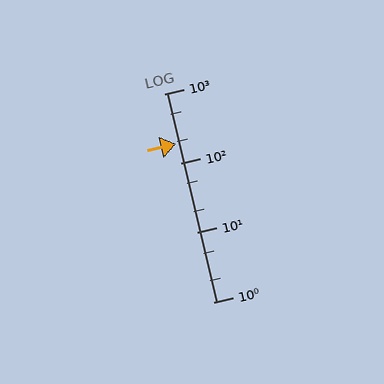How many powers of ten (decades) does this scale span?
The scale spans 3 decades, from 1 to 1000.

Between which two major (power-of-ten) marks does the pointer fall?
The pointer is between 100 and 1000.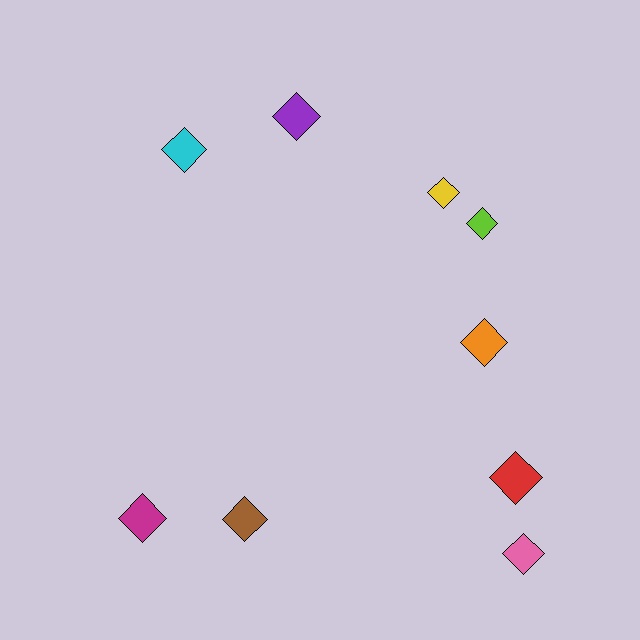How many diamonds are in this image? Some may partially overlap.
There are 9 diamonds.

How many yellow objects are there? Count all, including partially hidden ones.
There is 1 yellow object.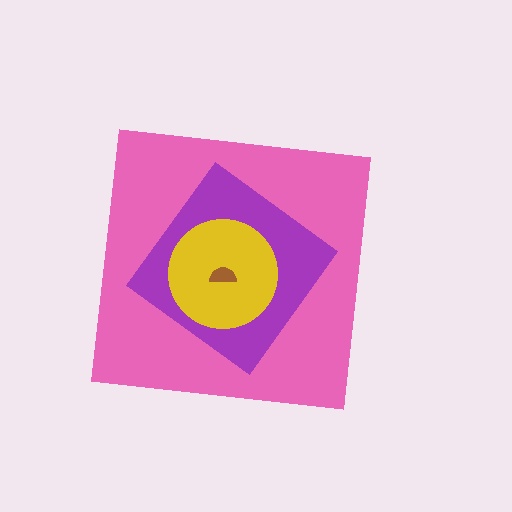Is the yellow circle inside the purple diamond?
Yes.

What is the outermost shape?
The pink square.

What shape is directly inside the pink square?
The purple diamond.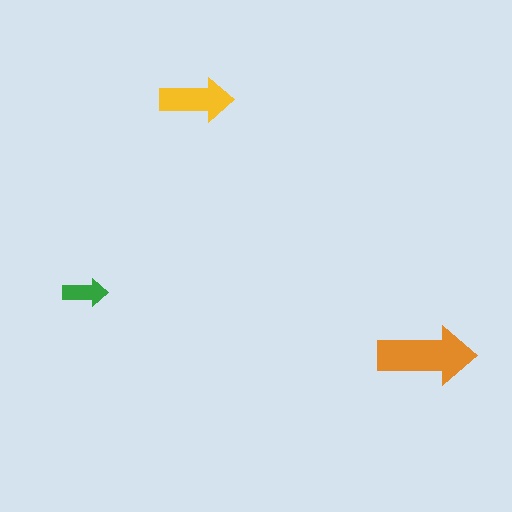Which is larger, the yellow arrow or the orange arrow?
The orange one.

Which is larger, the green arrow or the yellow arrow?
The yellow one.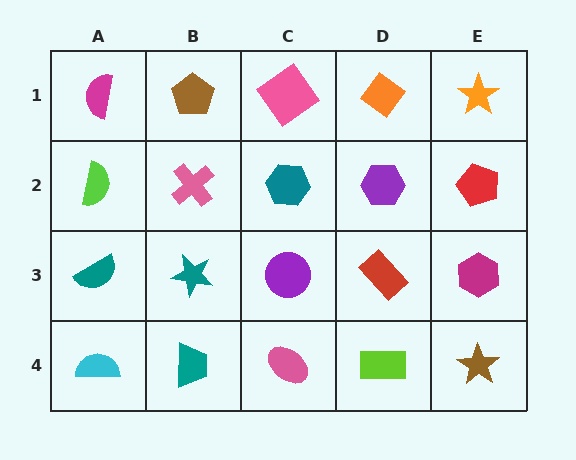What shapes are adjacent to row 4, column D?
A red rectangle (row 3, column D), a pink ellipse (row 4, column C), a brown star (row 4, column E).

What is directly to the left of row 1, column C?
A brown pentagon.